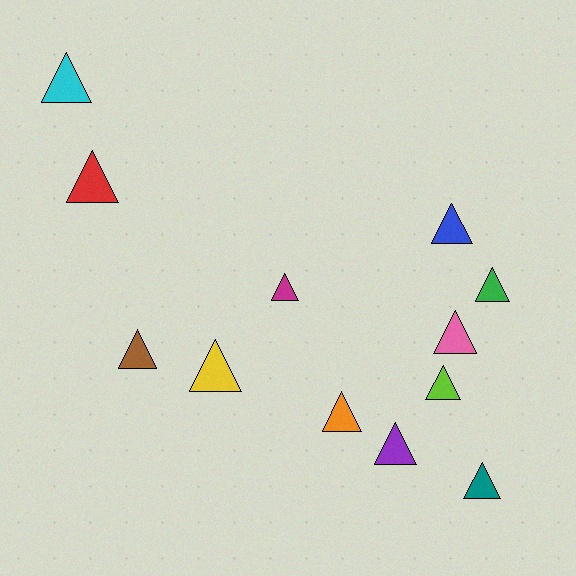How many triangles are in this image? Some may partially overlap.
There are 12 triangles.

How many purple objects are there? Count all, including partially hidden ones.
There is 1 purple object.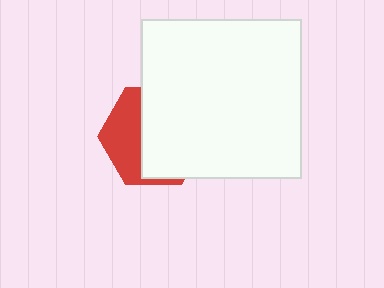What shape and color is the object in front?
The object in front is a white square.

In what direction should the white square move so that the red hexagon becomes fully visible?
The white square should move right. That is the shortest direction to clear the overlap and leave the red hexagon fully visible.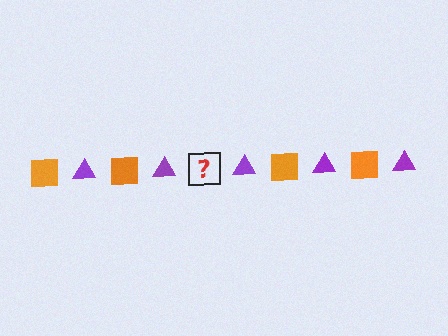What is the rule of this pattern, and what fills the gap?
The rule is that the pattern alternates between orange square and purple triangle. The gap should be filled with an orange square.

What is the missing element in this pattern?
The missing element is an orange square.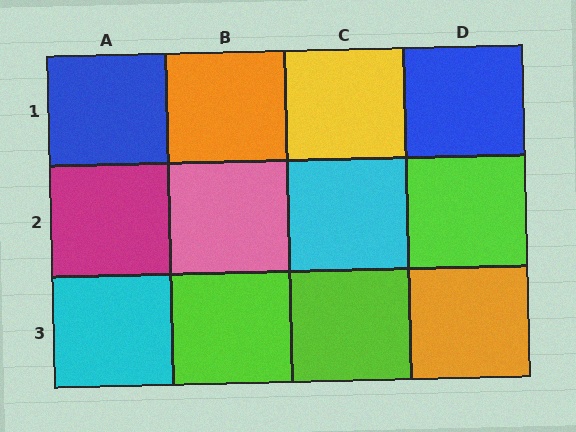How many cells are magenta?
1 cell is magenta.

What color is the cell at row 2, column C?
Cyan.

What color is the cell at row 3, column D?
Orange.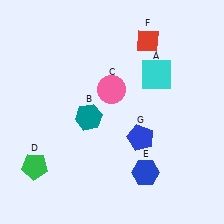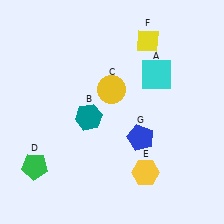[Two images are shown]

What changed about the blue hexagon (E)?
In Image 1, E is blue. In Image 2, it changed to yellow.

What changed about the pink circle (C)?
In Image 1, C is pink. In Image 2, it changed to yellow.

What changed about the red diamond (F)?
In Image 1, F is red. In Image 2, it changed to yellow.